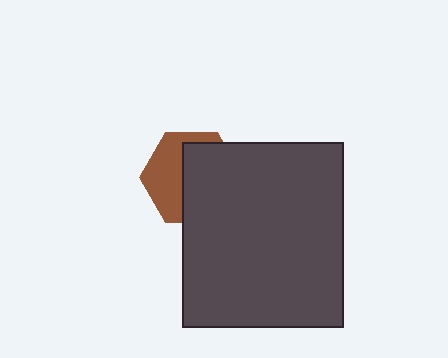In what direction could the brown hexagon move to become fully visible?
The brown hexagon could move left. That would shift it out from behind the dark gray rectangle entirely.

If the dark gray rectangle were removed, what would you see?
You would see the complete brown hexagon.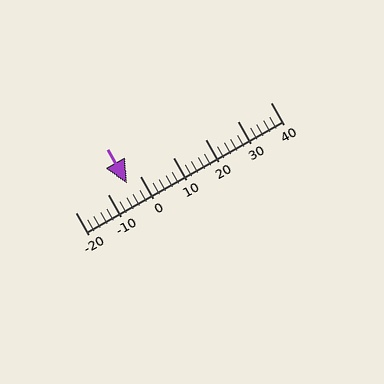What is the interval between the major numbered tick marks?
The major tick marks are spaced 10 units apart.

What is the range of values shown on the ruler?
The ruler shows values from -20 to 40.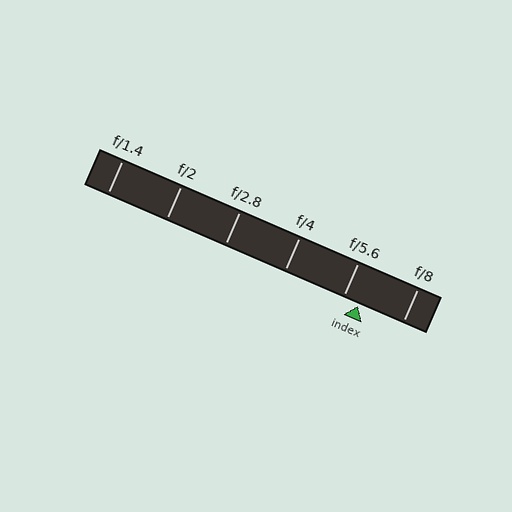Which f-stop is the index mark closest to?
The index mark is closest to f/5.6.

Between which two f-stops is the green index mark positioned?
The index mark is between f/5.6 and f/8.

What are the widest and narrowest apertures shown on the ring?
The widest aperture shown is f/1.4 and the narrowest is f/8.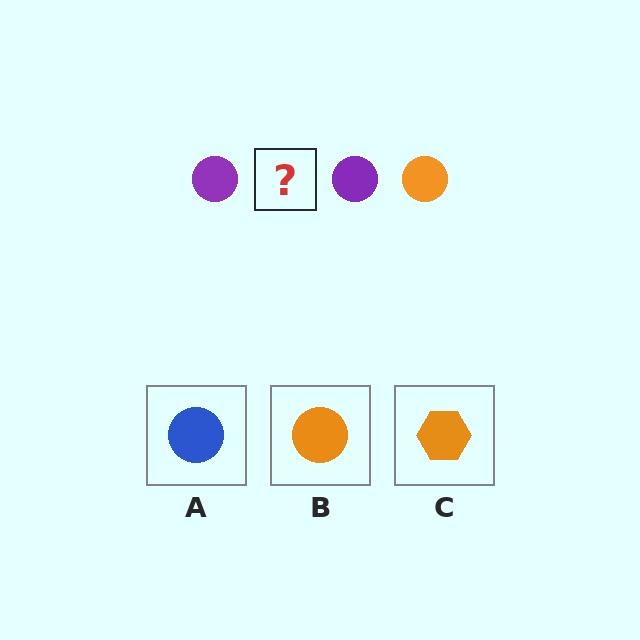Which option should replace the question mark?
Option B.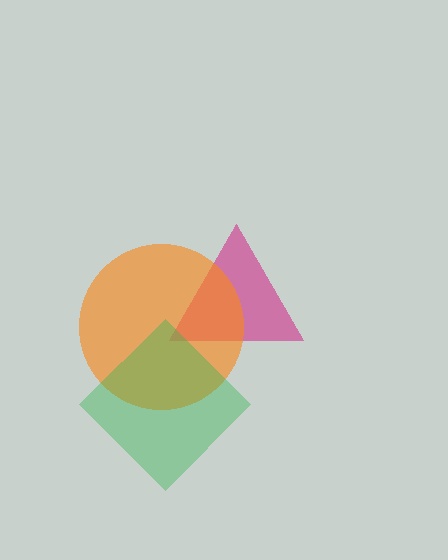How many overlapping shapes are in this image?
There are 3 overlapping shapes in the image.